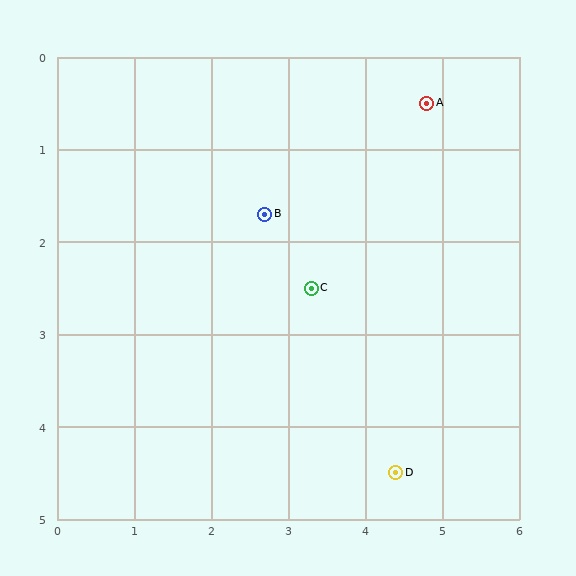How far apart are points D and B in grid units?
Points D and B are about 3.3 grid units apart.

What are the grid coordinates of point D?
Point D is at approximately (4.4, 4.5).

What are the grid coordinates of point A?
Point A is at approximately (4.8, 0.5).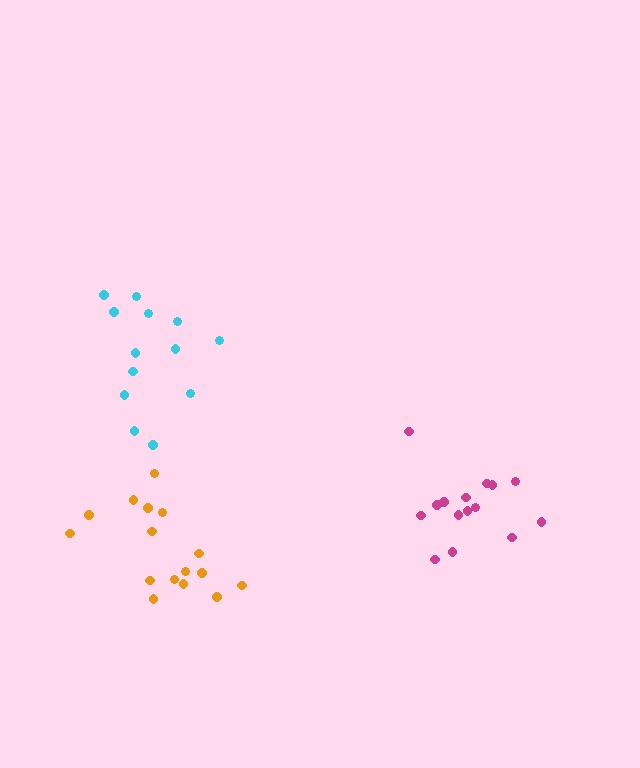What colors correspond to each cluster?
The clusters are colored: orange, cyan, magenta.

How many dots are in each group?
Group 1: 16 dots, Group 2: 13 dots, Group 3: 15 dots (44 total).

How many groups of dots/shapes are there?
There are 3 groups.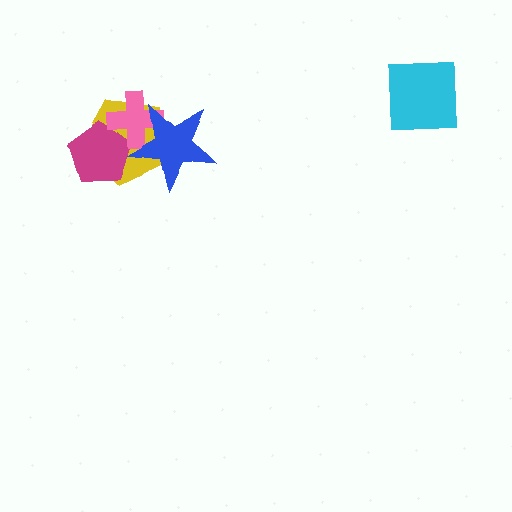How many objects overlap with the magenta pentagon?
2 objects overlap with the magenta pentagon.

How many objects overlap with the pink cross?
3 objects overlap with the pink cross.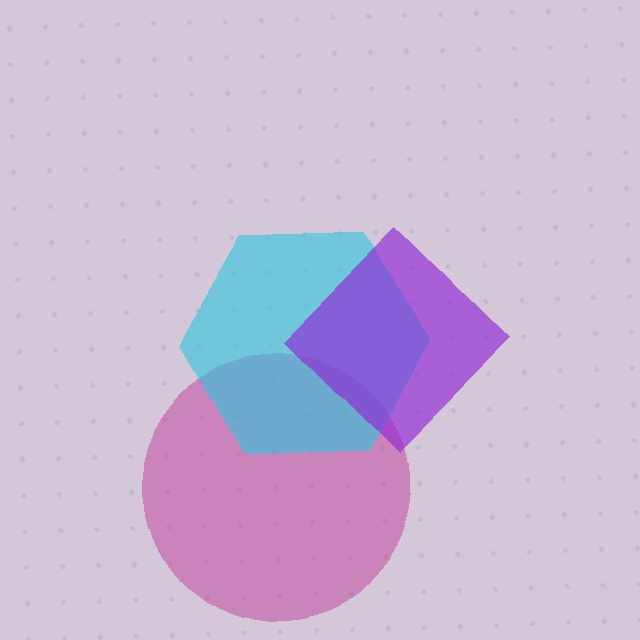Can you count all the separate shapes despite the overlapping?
Yes, there are 3 separate shapes.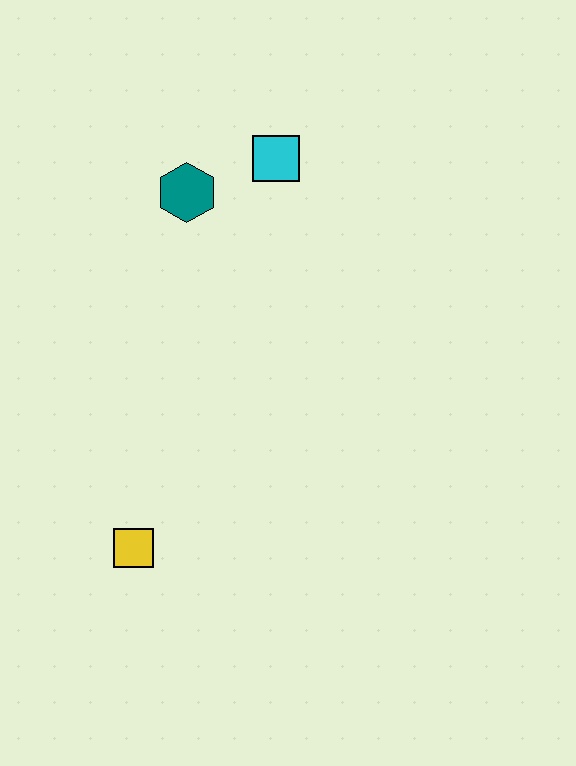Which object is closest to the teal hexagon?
The cyan square is closest to the teal hexagon.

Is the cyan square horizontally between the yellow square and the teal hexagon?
No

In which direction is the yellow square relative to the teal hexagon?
The yellow square is below the teal hexagon.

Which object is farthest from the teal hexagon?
The yellow square is farthest from the teal hexagon.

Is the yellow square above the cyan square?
No